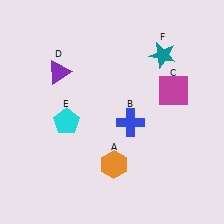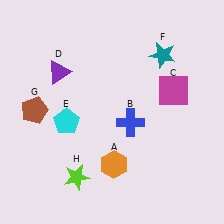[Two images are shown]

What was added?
A brown pentagon (G), a lime star (H) were added in Image 2.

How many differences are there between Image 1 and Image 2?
There are 2 differences between the two images.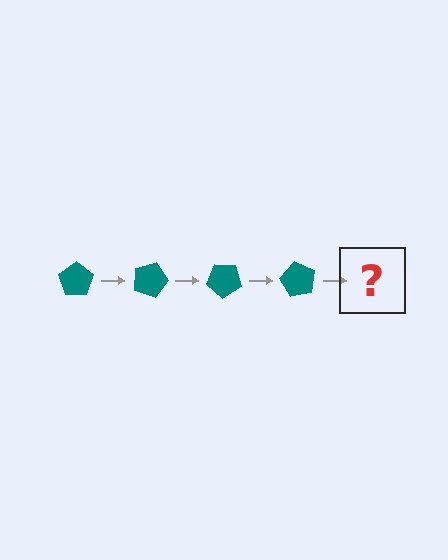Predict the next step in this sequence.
The next step is a teal pentagon rotated 80 degrees.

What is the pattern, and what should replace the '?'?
The pattern is that the pentagon rotates 20 degrees each step. The '?' should be a teal pentagon rotated 80 degrees.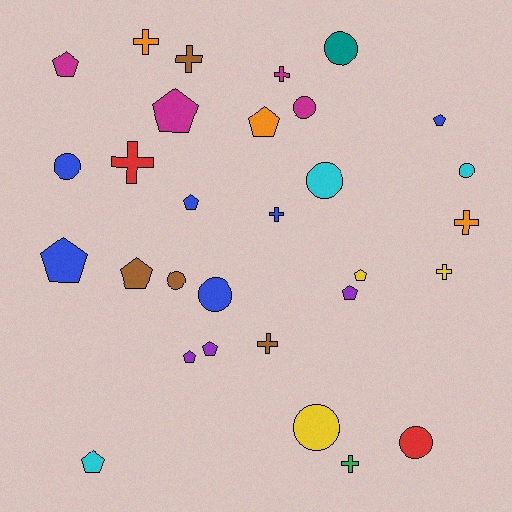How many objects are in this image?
There are 30 objects.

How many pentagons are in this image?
There are 12 pentagons.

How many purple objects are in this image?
There are 3 purple objects.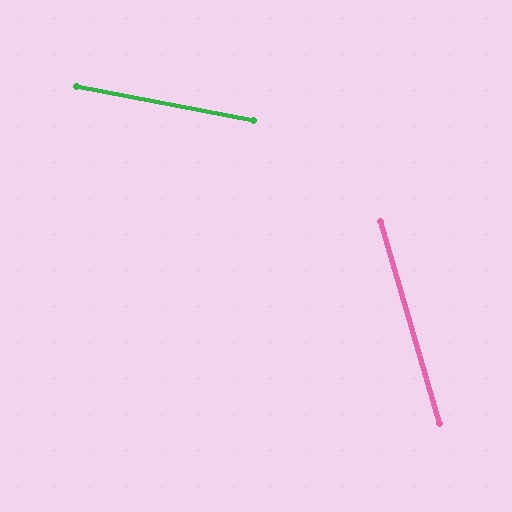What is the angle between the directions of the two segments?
Approximately 63 degrees.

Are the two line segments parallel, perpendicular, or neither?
Neither parallel nor perpendicular — they differ by about 63°.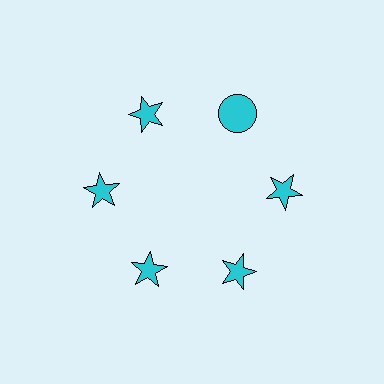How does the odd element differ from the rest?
It has a different shape: circle instead of star.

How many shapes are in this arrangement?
There are 6 shapes arranged in a ring pattern.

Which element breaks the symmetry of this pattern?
The cyan circle at roughly the 1 o'clock position breaks the symmetry. All other shapes are cyan stars.